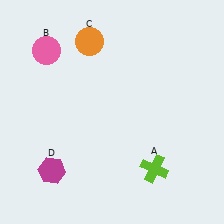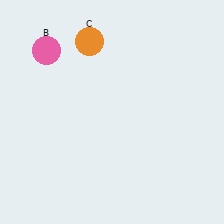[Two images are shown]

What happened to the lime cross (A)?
The lime cross (A) was removed in Image 2. It was in the bottom-right area of Image 1.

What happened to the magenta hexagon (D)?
The magenta hexagon (D) was removed in Image 2. It was in the bottom-left area of Image 1.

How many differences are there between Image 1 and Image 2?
There are 2 differences between the two images.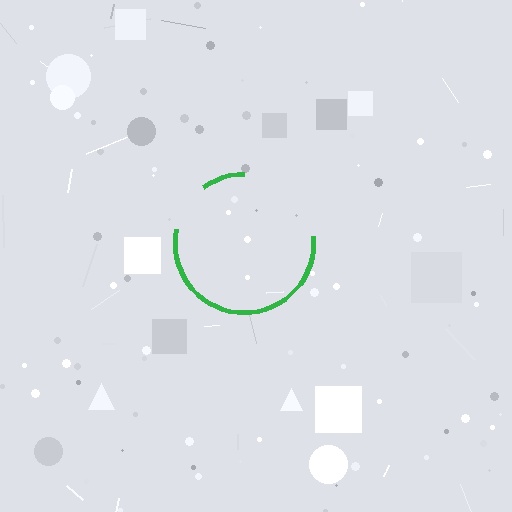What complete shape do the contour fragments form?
The contour fragments form a circle.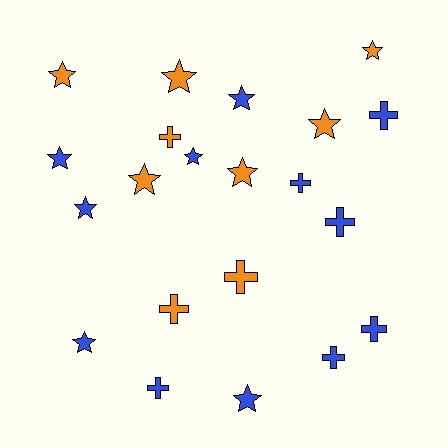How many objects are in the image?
There are 21 objects.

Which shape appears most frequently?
Star, with 12 objects.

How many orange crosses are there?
There are 3 orange crosses.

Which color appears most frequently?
Blue, with 12 objects.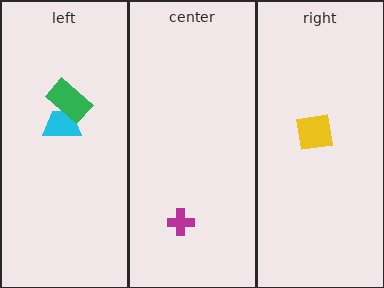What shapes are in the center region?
The magenta cross.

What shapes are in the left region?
The cyan trapezoid, the green rectangle.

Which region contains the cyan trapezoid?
The left region.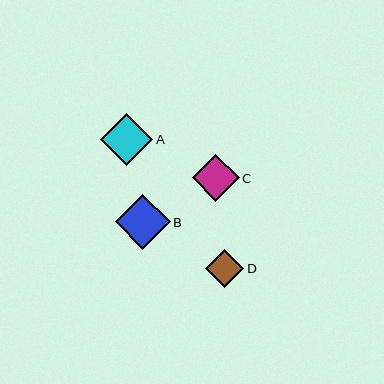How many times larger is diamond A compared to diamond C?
Diamond A is approximately 1.1 times the size of diamond C.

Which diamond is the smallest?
Diamond D is the smallest with a size of approximately 38 pixels.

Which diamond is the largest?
Diamond B is the largest with a size of approximately 55 pixels.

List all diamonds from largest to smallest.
From largest to smallest: B, A, C, D.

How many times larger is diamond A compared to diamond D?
Diamond A is approximately 1.4 times the size of diamond D.